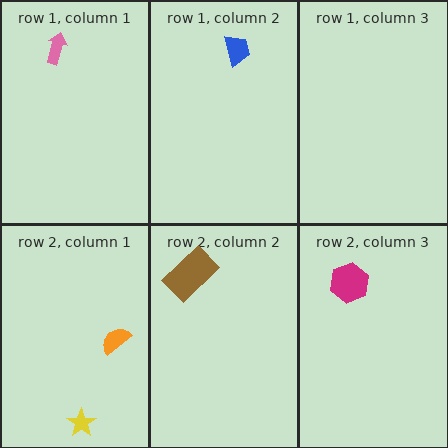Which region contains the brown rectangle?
The row 2, column 2 region.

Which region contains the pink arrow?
The row 1, column 1 region.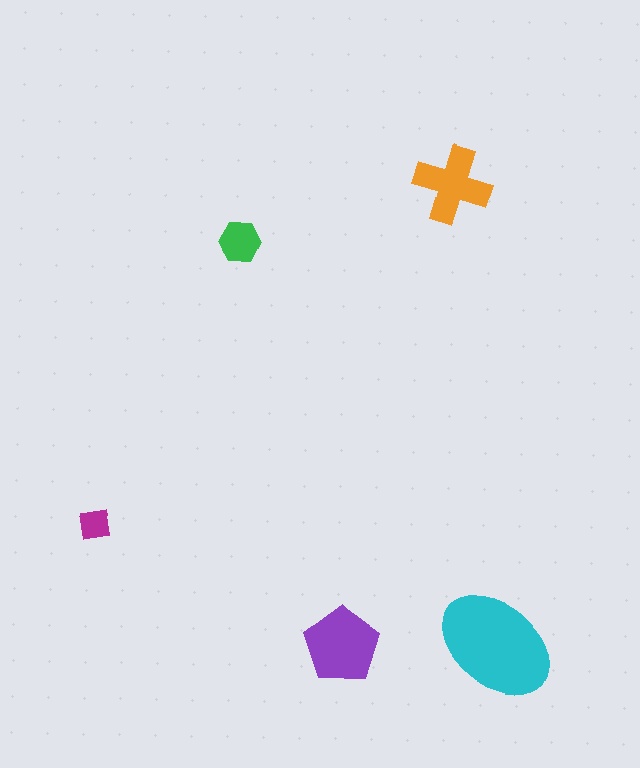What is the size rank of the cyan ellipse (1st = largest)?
1st.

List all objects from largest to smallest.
The cyan ellipse, the purple pentagon, the orange cross, the green hexagon, the magenta square.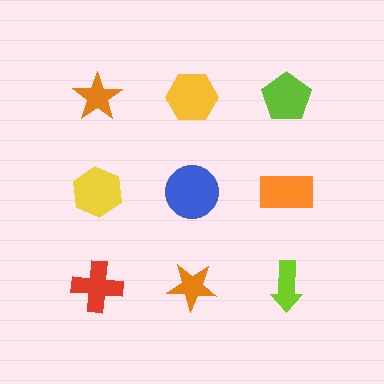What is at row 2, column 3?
An orange rectangle.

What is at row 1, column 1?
An orange star.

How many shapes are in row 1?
3 shapes.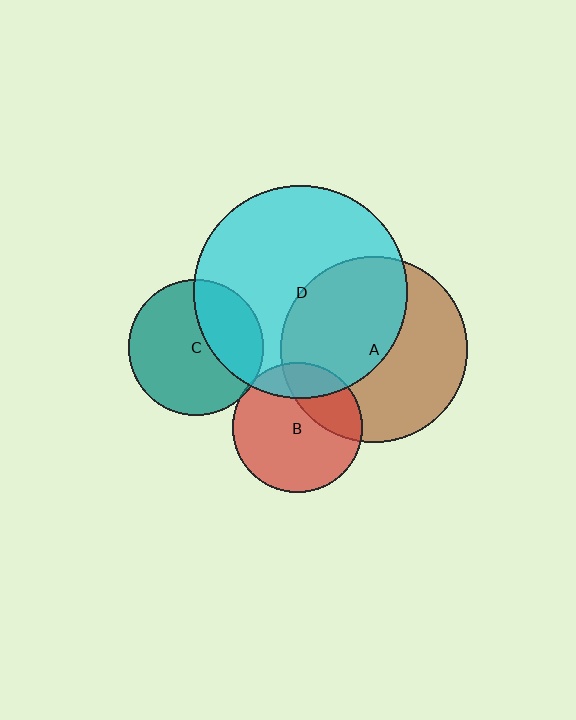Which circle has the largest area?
Circle D (cyan).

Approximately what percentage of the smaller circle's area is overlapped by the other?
Approximately 20%.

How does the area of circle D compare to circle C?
Approximately 2.5 times.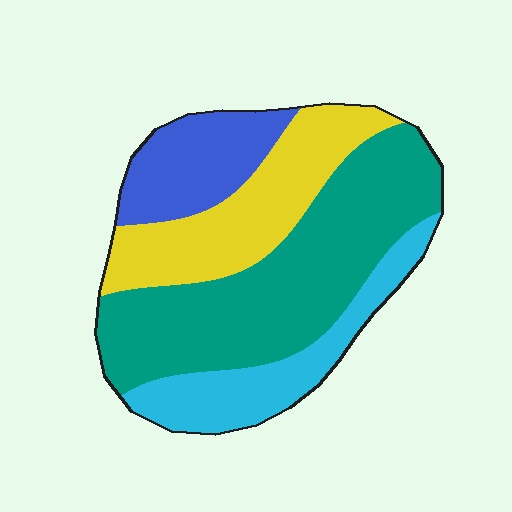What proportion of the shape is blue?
Blue takes up about one sixth (1/6) of the shape.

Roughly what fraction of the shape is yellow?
Yellow covers 24% of the shape.